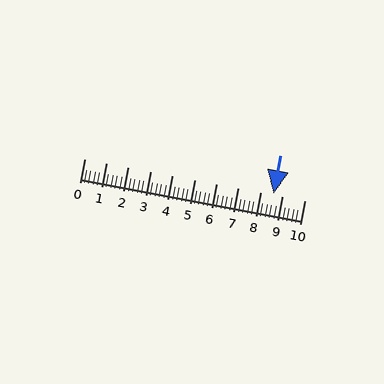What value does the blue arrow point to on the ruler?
The blue arrow points to approximately 8.6.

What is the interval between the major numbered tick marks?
The major tick marks are spaced 1 units apart.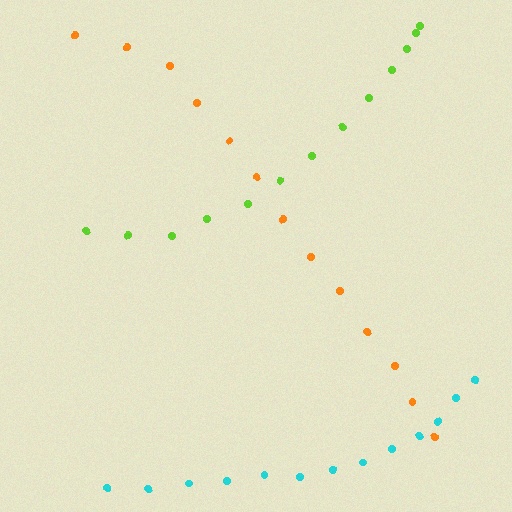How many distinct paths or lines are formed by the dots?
There are 3 distinct paths.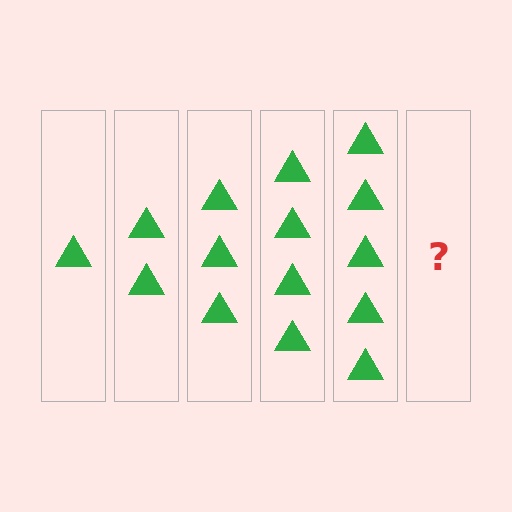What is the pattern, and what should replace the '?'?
The pattern is that each step adds one more triangle. The '?' should be 6 triangles.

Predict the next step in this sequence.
The next step is 6 triangles.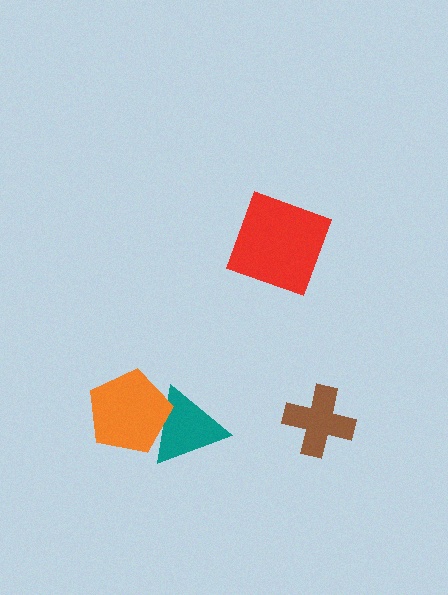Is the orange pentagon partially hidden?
No, no other shape covers it.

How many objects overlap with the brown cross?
0 objects overlap with the brown cross.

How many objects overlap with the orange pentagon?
1 object overlaps with the orange pentagon.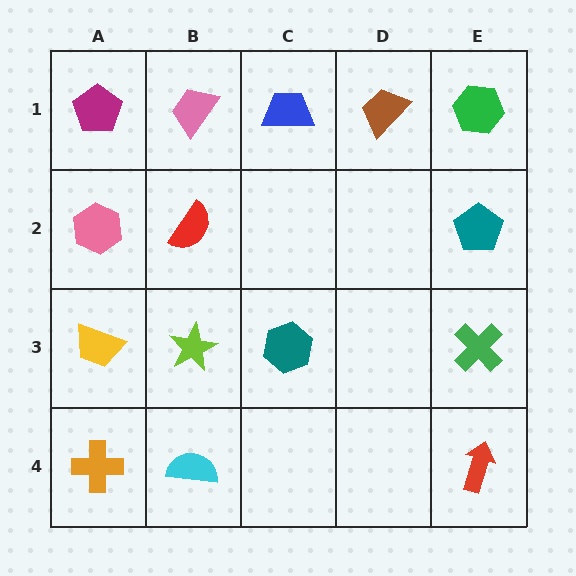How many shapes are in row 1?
5 shapes.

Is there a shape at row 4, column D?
No, that cell is empty.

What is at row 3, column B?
A lime star.